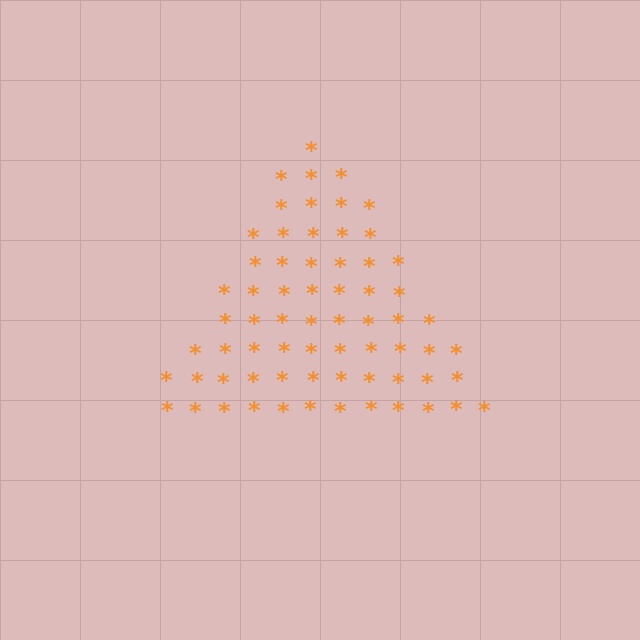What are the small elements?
The small elements are asterisks.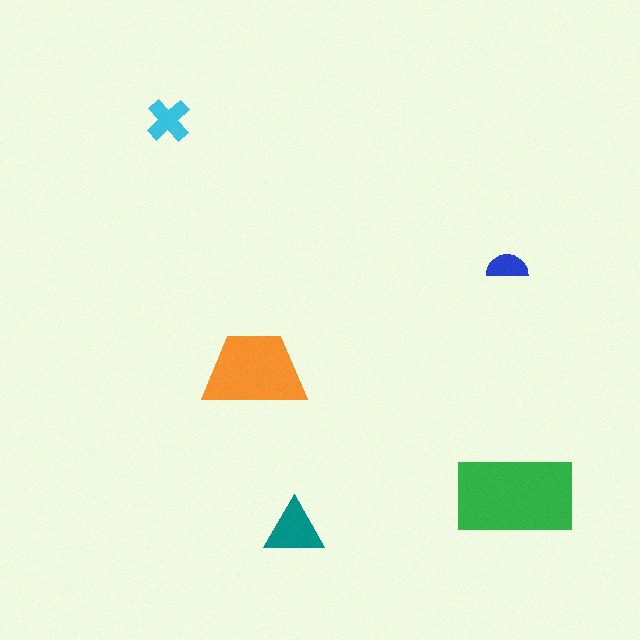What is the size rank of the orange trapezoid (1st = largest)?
2nd.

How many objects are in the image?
There are 5 objects in the image.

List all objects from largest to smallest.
The green rectangle, the orange trapezoid, the teal triangle, the cyan cross, the blue semicircle.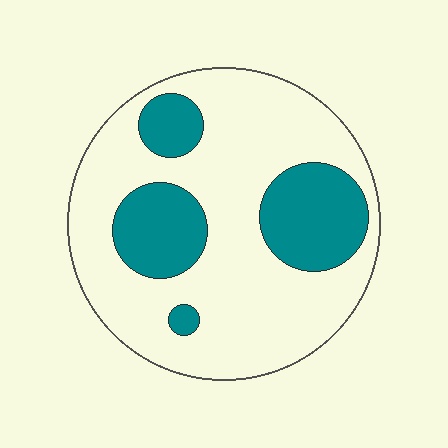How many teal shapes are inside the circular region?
4.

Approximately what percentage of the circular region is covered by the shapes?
Approximately 25%.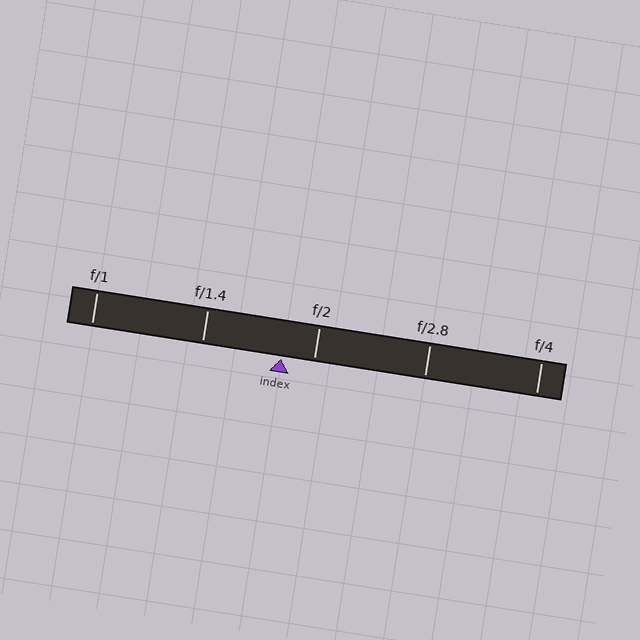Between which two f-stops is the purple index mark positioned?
The index mark is between f/1.4 and f/2.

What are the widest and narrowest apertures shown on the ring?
The widest aperture shown is f/1 and the narrowest is f/4.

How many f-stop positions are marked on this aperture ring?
There are 5 f-stop positions marked.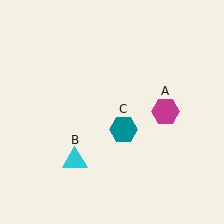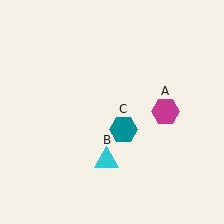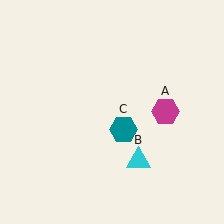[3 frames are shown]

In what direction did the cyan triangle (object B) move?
The cyan triangle (object B) moved right.